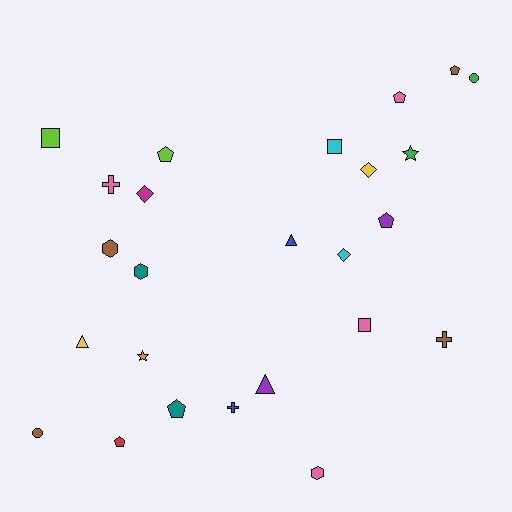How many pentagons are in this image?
There are 6 pentagons.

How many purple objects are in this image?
There are 2 purple objects.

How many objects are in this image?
There are 25 objects.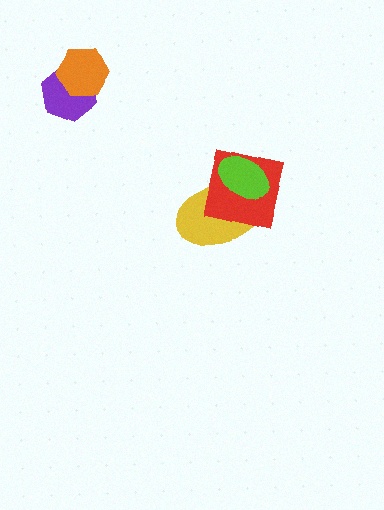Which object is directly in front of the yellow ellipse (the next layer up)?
The red square is directly in front of the yellow ellipse.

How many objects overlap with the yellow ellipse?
2 objects overlap with the yellow ellipse.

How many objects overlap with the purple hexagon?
1 object overlaps with the purple hexagon.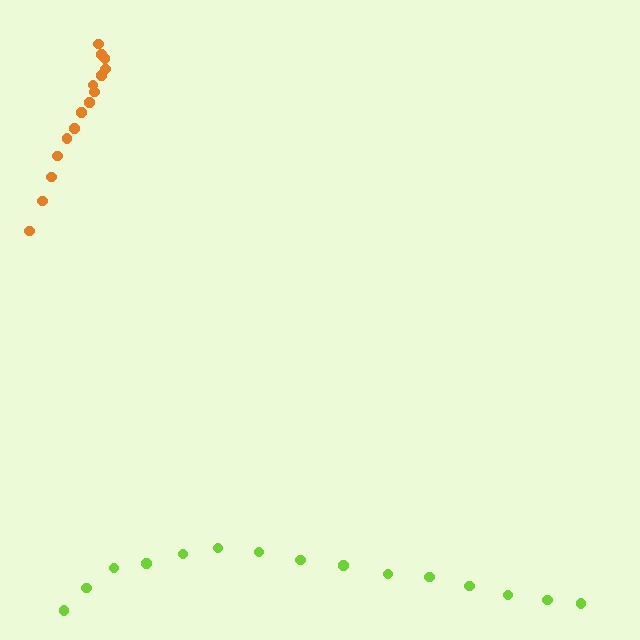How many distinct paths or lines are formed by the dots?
There are 2 distinct paths.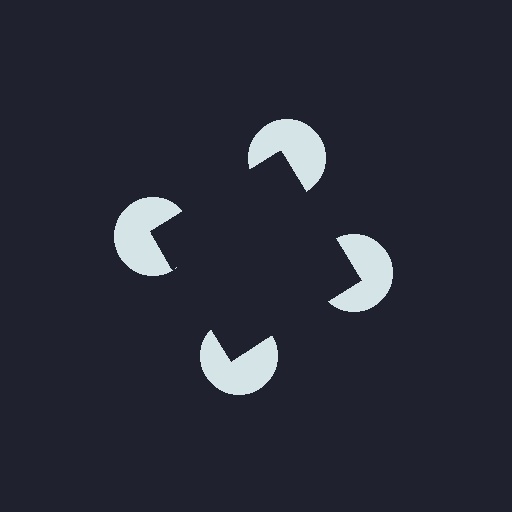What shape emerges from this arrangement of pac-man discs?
An illusory square — its edges are inferred from the aligned wedge cuts in the pac-man discs, not physically drawn.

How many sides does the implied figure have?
4 sides.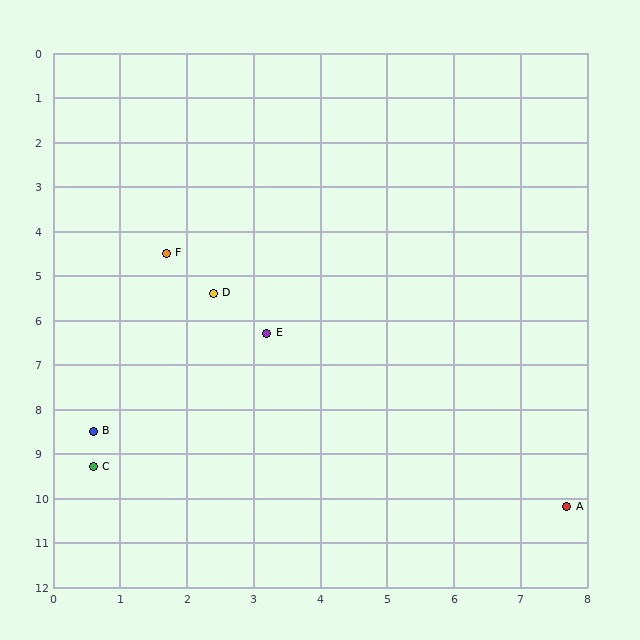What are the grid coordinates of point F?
Point F is at approximately (1.7, 4.5).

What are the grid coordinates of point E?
Point E is at approximately (3.2, 6.3).